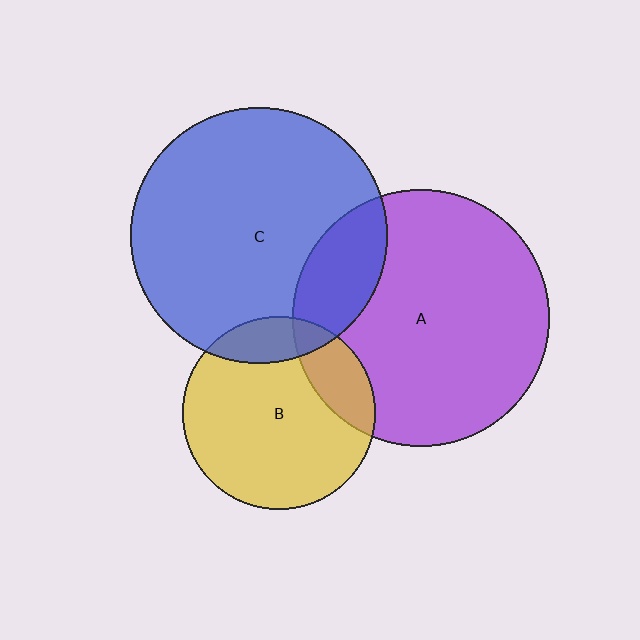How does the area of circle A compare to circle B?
Approximately 1.8 times.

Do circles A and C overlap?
Yes.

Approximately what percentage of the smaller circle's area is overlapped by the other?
Approximately 20%.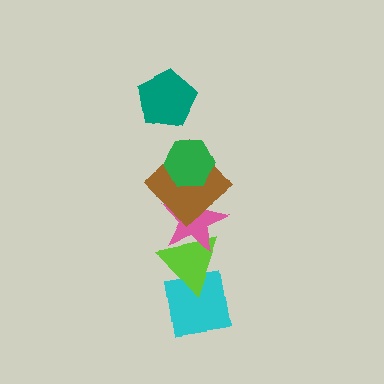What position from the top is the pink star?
The pink star is 4th from the top.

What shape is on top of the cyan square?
The lime triangle is on top of the cyan square.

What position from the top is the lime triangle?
The lime triangle is 5th from the top.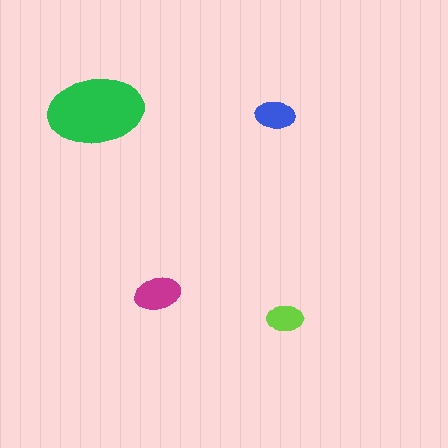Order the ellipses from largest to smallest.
the green one, the magenta one, the blue one, the lime one.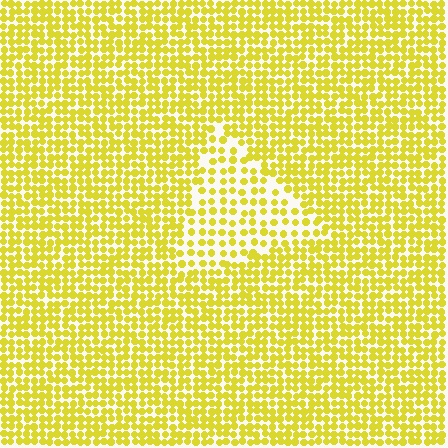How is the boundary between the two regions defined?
The boundary is defined by a change in element density (approximately 1.8x ratio). All elements are the same color, size, and shape.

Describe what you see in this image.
The image contains small yellow elements arranged at two different densities. A triangle-shaped region is visible where the elements are less densely packed than the surrounding area.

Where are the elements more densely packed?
The elements are more densely packed outside the triangle boundary.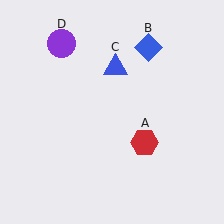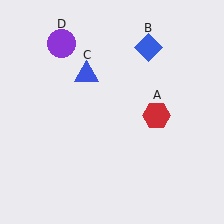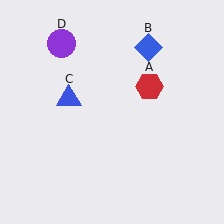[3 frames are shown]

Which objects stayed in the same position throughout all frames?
Blue diamond (object B) and purple circle (object D) remained stationary.